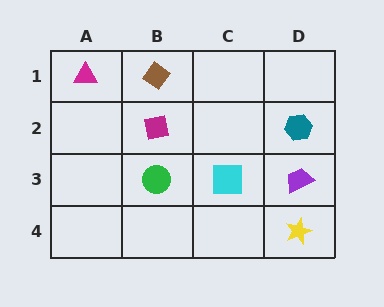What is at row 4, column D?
A yellow star.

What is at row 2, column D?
A teal hexagon.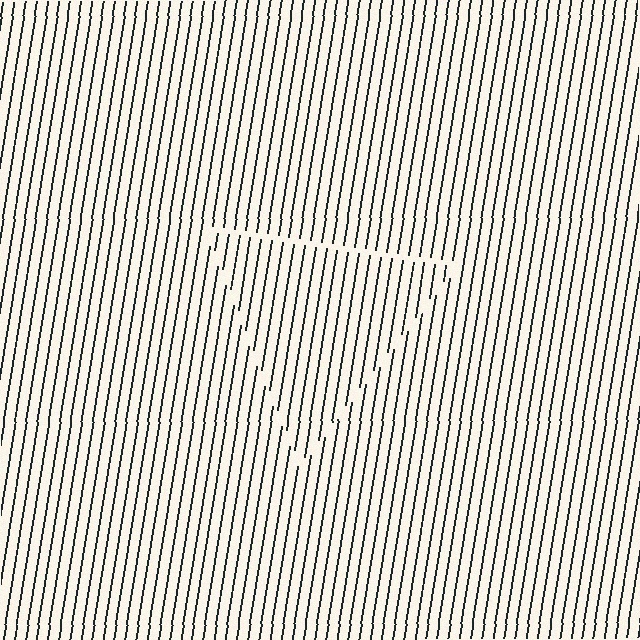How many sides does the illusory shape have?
3 sides — the line-ends trace a triangle.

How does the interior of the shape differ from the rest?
The interior of the shape contains the same grating, shifted by half a period — the contour is defined by the phase discontinuity where line-ends from the inner and outer gratings abut.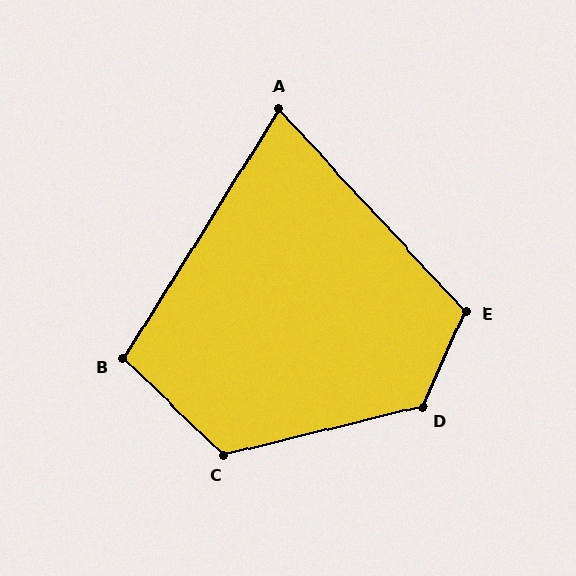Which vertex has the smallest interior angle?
A, at approximately 75 degrees.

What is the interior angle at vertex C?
Approximately 122 degrees (obtuse).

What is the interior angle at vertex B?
Approximately 102 degrees (obtuse).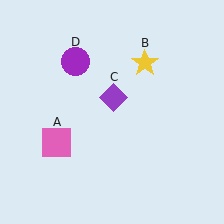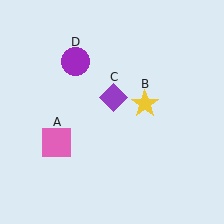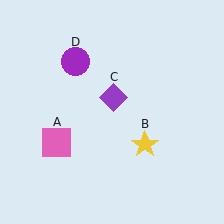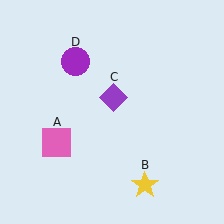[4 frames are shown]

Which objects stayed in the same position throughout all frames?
Pink square (object A) and purple diamond (object C) and purple circle (object D) remained stationary.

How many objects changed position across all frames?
1 object changed position: yellow star (object B).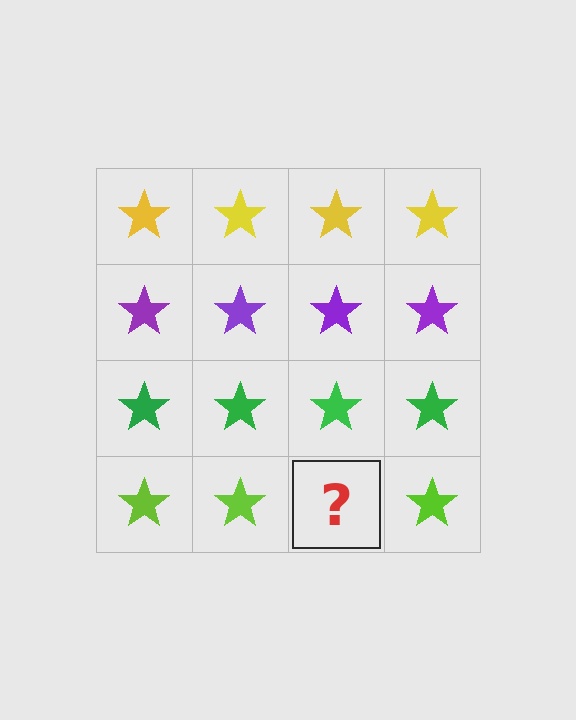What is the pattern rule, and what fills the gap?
The rule is that each row has a consistent color. The gap should be filled with a lime star.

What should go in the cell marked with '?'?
The missing cell should contain a lime star.